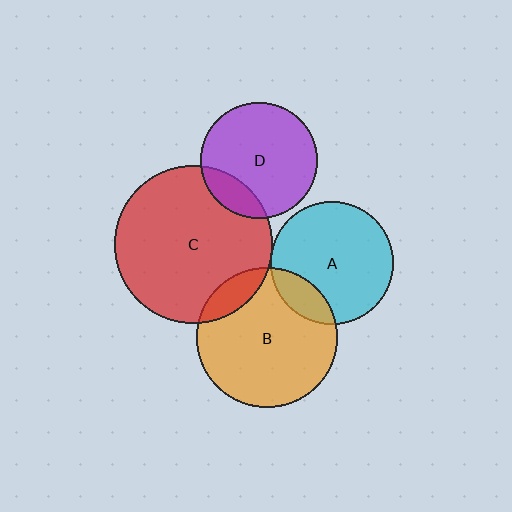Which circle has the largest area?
Circle C (red).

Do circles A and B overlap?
Yes.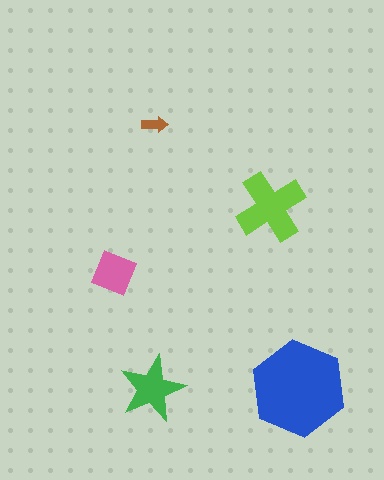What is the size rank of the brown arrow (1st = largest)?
5th.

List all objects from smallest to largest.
The brown arrow, the pink diamond, the green star, the lime cross, the blue hexagon.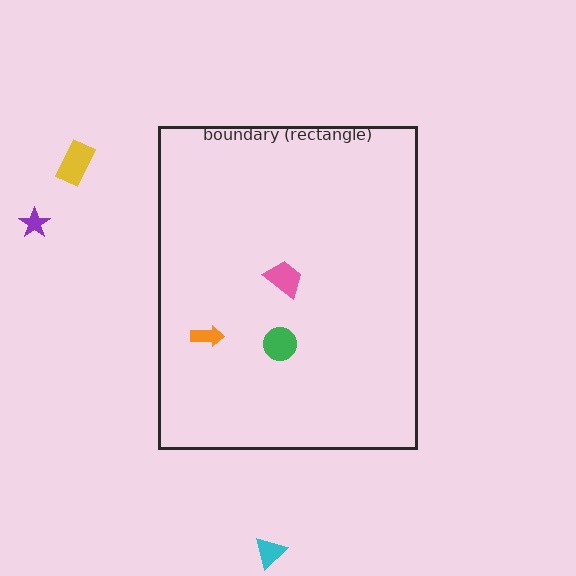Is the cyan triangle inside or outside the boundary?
Outside.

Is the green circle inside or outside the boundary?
Inside.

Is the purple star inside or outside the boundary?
Outside.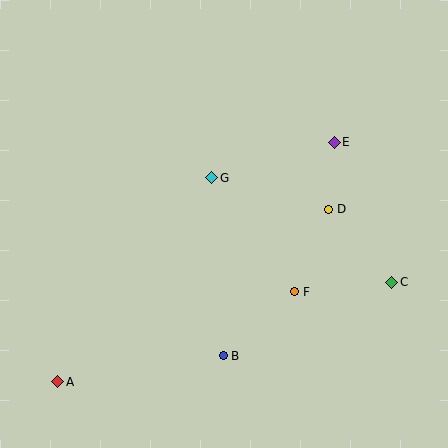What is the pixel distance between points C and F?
The distance between C and F is 97 pixels.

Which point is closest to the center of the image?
Point G at (212, 178) is closest to the center.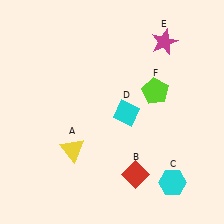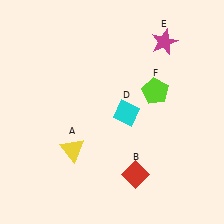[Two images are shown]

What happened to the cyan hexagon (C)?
The cyan hexagon (C) was removed in Image 2. It was in the bottom-right area of Image 1.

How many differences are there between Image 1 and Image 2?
There is 1 difference between the two images.